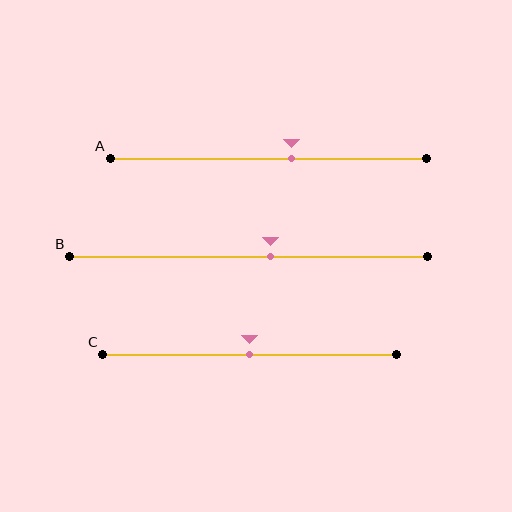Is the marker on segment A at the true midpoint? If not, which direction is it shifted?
No, the marker on segment A is shifted to the right by about 7% of the segment length.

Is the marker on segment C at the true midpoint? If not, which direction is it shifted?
Yes, the marker on segment C is at the true midpoint.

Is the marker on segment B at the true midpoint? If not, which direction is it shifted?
No, the marker on segment B is shifted to the right by about 6% of the segment length.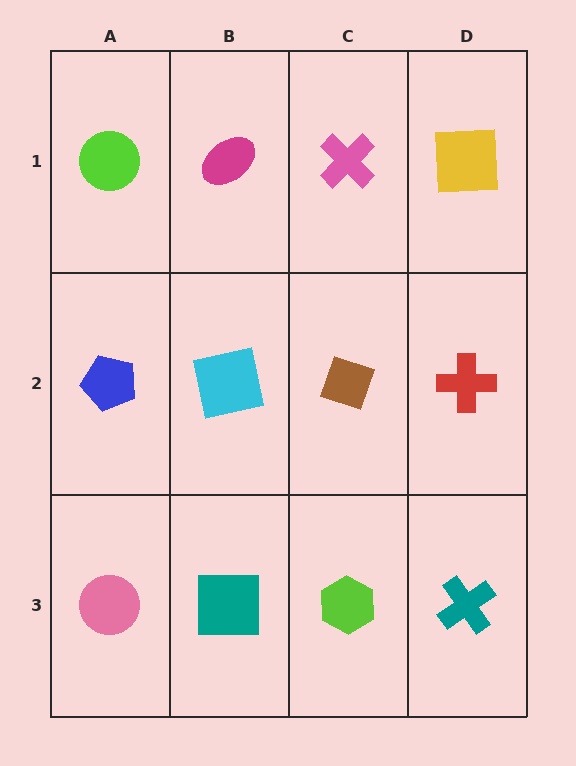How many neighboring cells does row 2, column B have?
4.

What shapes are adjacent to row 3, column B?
A cyan square (row 2, column B), a pink circle (row 3, column A), a lime hexagon (row 3, column C).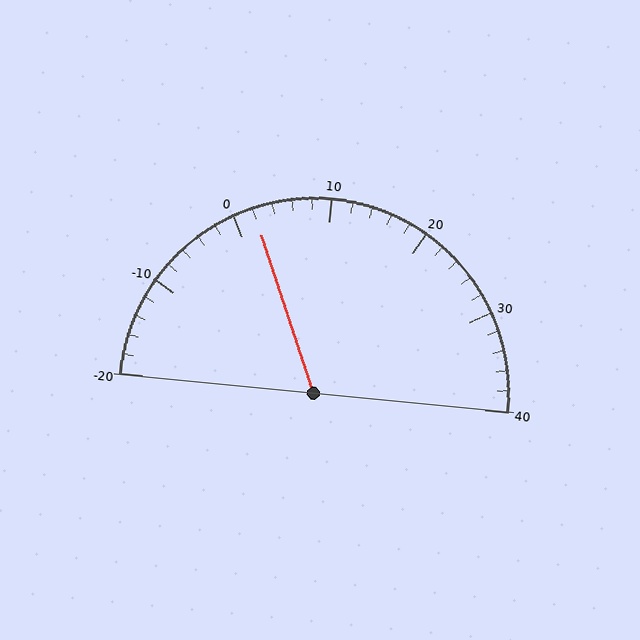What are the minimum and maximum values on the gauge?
The gauge ranges from -20 to 40.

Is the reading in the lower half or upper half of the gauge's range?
The reading is in the lower half of the range (-20 to 40).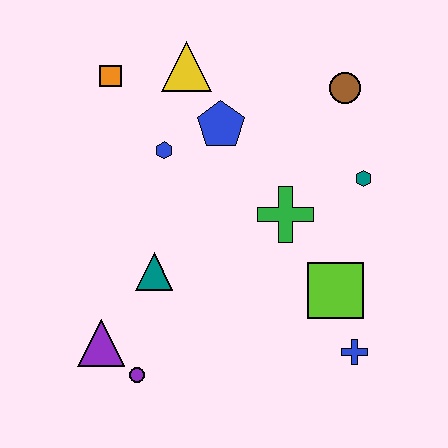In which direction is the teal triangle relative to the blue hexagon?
The teal triangle is below the blue hexagon.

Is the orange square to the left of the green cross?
Yes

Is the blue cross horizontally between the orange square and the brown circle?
No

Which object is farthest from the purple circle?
The brown circle is farthest from the purple circle.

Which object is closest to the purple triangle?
The purple circle is closest to the purple triangle.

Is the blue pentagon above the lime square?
Yes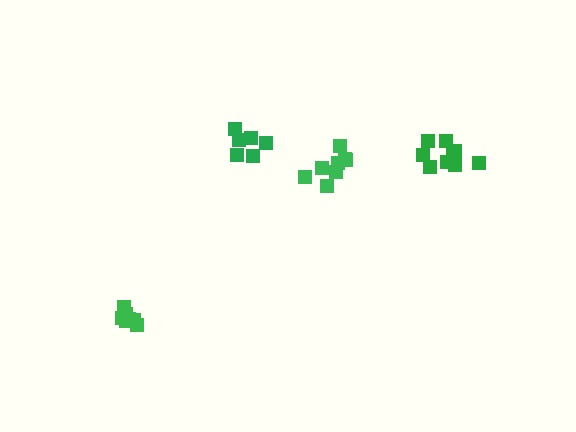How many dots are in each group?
Group 1: 8 dots, Group 2: 6 dots, Group 3: 9 dots, Group 4: 8 dots (31 total).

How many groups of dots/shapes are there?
There are 4 groups.